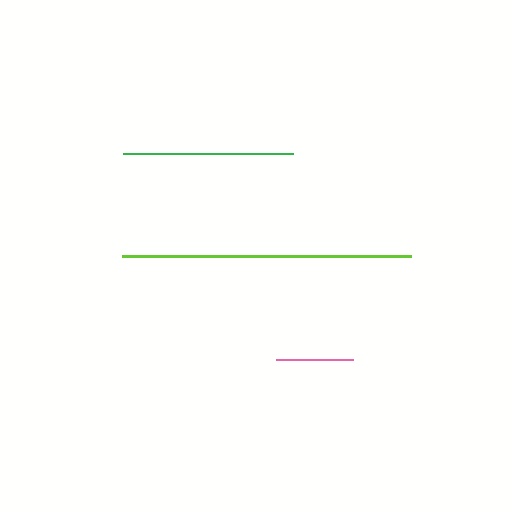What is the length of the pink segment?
The pink segment is approximately 77 pixels long.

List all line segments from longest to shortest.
From longest to shortest: lime, green, pink.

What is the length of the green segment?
The green segment is approximately 169 pixels long.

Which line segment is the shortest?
The pink line is the shortest at approximately 77 pixels.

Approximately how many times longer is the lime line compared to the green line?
The lime line is approximately 1.7 times the length of the green line.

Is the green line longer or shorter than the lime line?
The lime line is longer than the green line.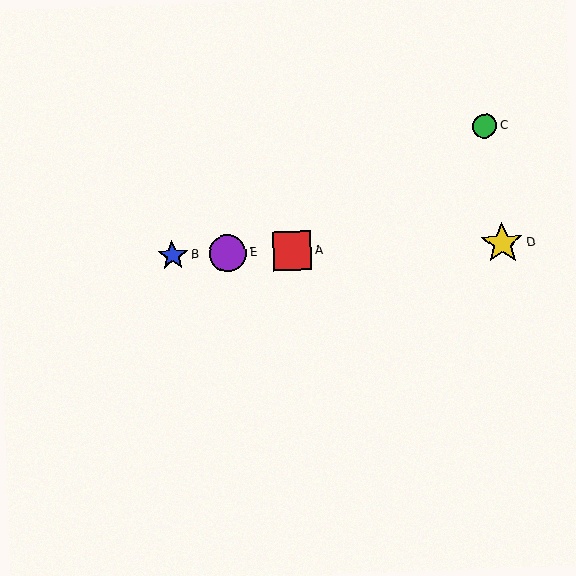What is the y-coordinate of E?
Object E is at y≈253.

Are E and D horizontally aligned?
Yes, both are at y≈253.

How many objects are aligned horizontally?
4 objects (A, B, D, E) are aligned horizontally.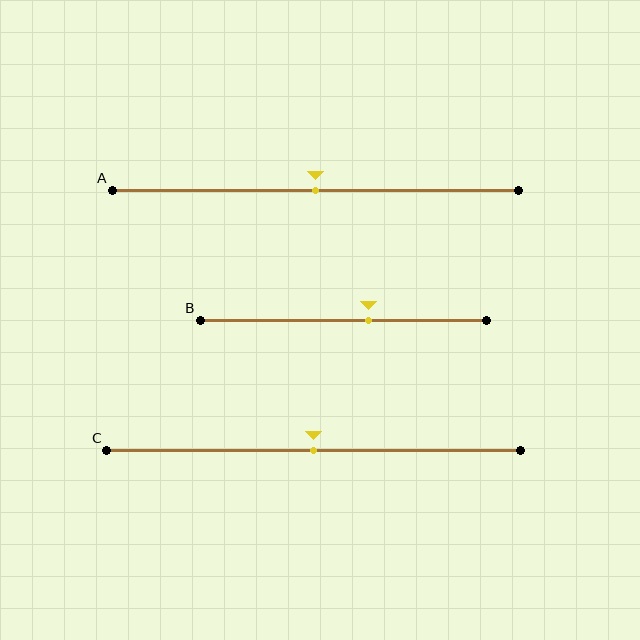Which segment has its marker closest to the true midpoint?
Segment A has its marker closest to the true midpoint.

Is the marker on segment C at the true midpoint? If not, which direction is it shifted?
Yes, the marker on segment C is at the true midpoint.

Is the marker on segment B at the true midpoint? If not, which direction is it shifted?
No, the marker on segment B is shifted to the right by about 9% of the segment length.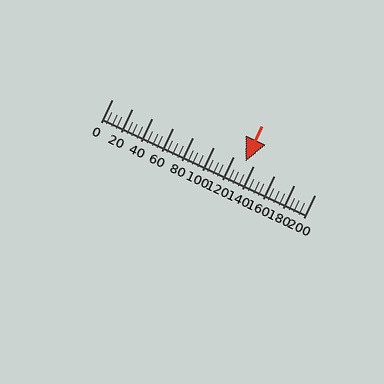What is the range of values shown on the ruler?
The ruler shows values from 0 to 200.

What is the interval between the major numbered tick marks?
The major tick marks are spaced 20 units apart.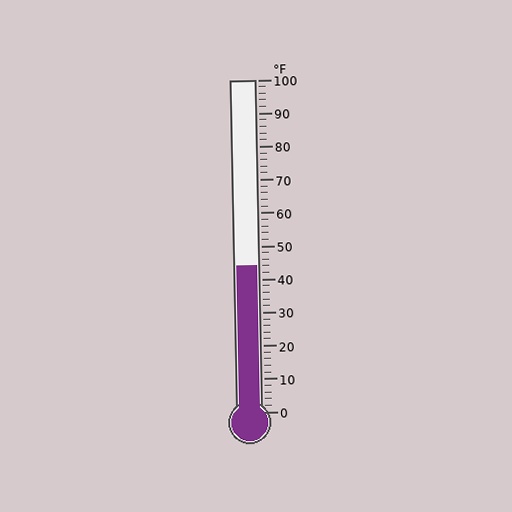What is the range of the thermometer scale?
The thermometer scale ranges from 0°F to 100°F.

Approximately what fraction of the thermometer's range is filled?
The thermometer is filled to approximately 45% of its range.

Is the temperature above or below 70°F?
The temperature is below 70°F.